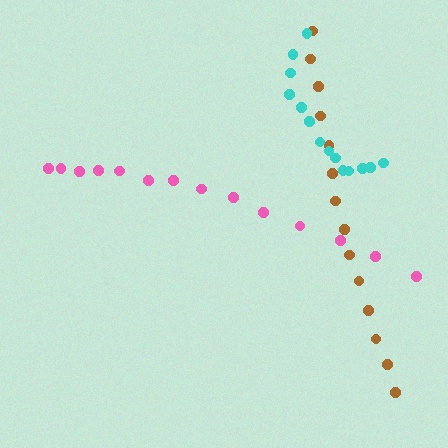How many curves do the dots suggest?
There are 3 distinct paths.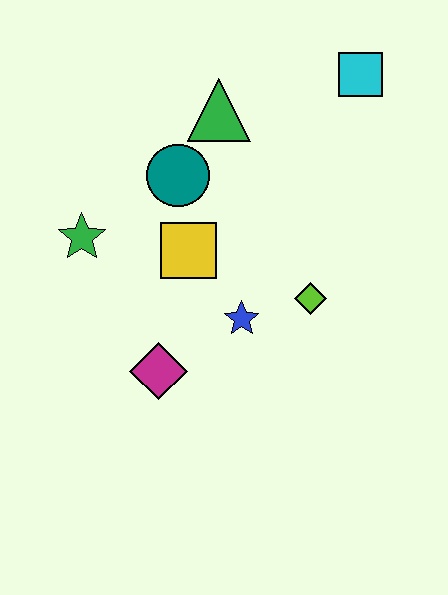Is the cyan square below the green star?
No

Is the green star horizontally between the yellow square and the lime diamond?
No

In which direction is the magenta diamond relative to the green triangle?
The magenta diamond is below the green triangle.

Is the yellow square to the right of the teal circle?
Yes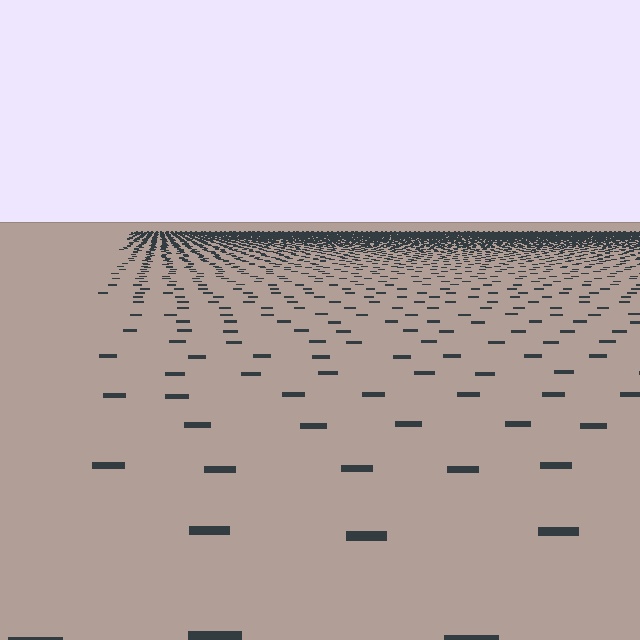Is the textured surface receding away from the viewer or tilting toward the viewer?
The surface is receding away from the viewer. Texture elements get smaller and denser toward the top.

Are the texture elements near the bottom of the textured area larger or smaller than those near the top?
Larger. Near the bottom, elements are closer to the viewer and appear at a bigger on-screen size.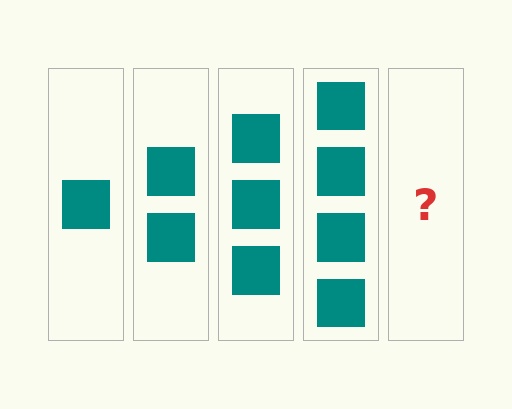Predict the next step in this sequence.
The next step is 5 squares.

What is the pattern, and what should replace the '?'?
The pattern is that each step adds one more square. The '?' should be 5 squares.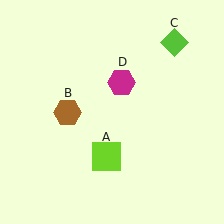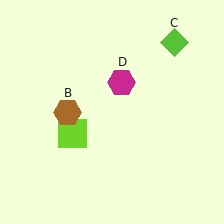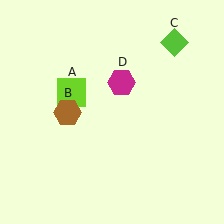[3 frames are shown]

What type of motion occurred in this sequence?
The lime square (object A) rotated clockwise around the center of the scene.